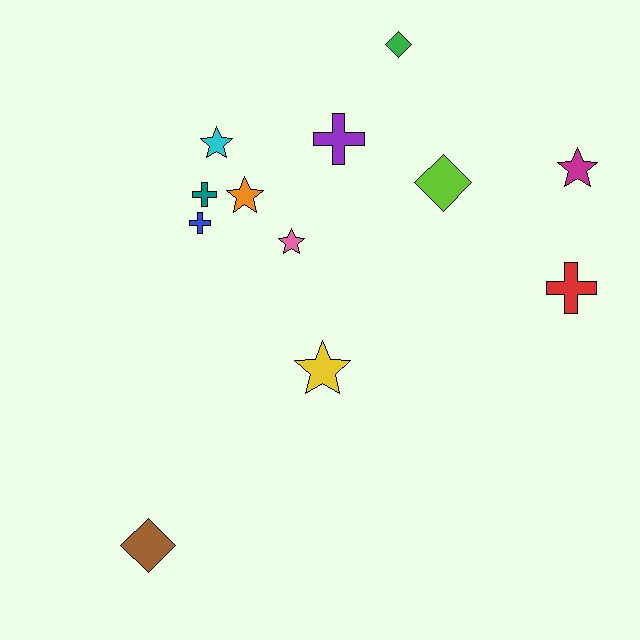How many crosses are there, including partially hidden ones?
There are 4 crosses.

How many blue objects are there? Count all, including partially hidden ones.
There is 1 blue object.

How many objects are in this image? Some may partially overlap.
There are 12 objects.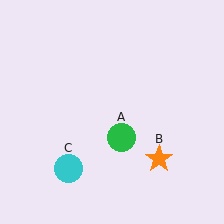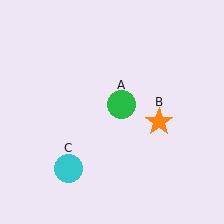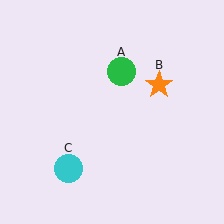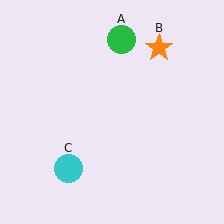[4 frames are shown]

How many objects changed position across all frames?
2 objects changed position: green circle (object A), orange star (object B).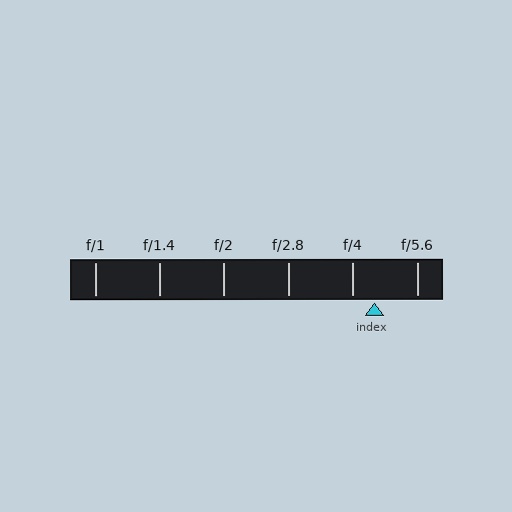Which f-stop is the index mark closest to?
The index mark is closest to f/4.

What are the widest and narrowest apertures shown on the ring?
The widest aperture shown is f/1 and the narrowest is f/5.6.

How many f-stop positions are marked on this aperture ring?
There are 6 f-stop positions marked.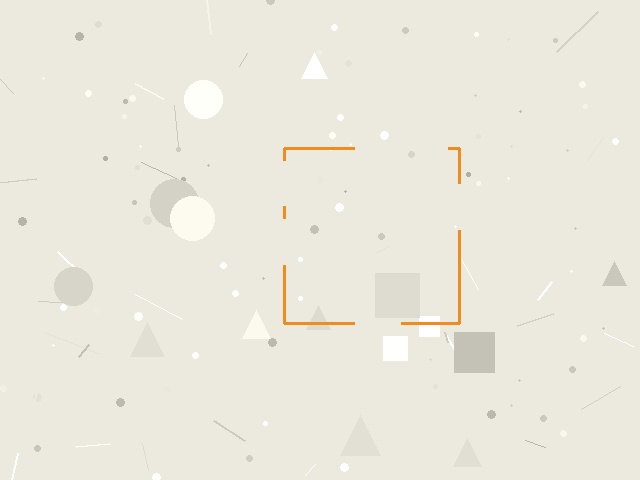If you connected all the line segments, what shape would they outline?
They would outline a square.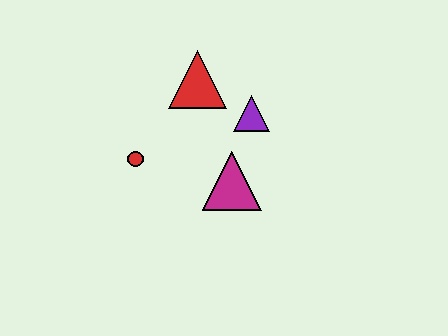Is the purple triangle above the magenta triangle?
Yes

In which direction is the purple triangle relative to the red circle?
The purple triangle is to the right of the red circle.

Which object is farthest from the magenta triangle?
The red triangle is farthest from the magenta triangle.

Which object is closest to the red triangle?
The purple triangle is closest to the red triangle.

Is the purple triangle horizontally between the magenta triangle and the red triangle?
No